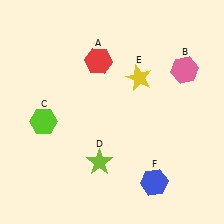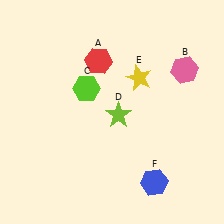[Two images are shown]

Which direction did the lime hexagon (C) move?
The lime hexagon (C) moved right.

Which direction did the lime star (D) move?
The lime star (D) moved up.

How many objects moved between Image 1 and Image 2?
2 objects moved between the two images.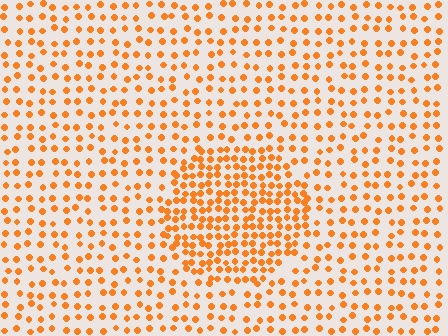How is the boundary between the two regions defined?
The boundary is defined by a change in element density (approximately 2.0x ratio). All elements are the same color, size, and shape.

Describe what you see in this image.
The image contains small orange elements arranged at two different densities. A circle-shaped region is visible where the elements are more densely packed than the surrounding area.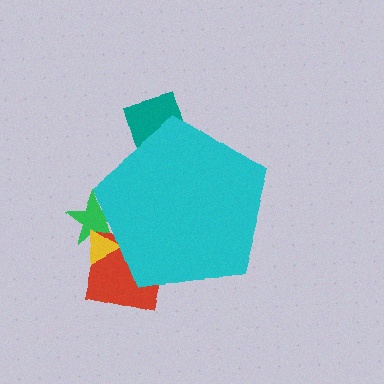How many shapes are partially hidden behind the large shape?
4 shapes are partially hidden.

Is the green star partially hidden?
Yes, the green star is partially hidden behind the cyan pentagon.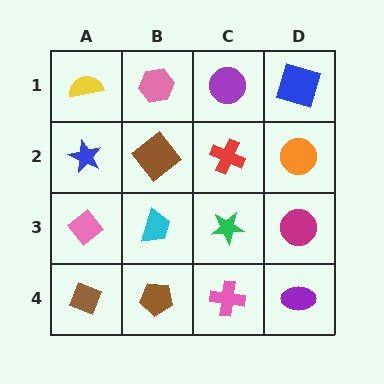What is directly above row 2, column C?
A purple circle.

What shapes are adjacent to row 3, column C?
A red cross (row 2, column C), a pink cross (row 4, column C), a cyan trapezoid (row 3, column B), a magenta circle (row 3, column D).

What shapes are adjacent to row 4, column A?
A pink diamond (row 3, column A), a brown pentagon (row 4, column B).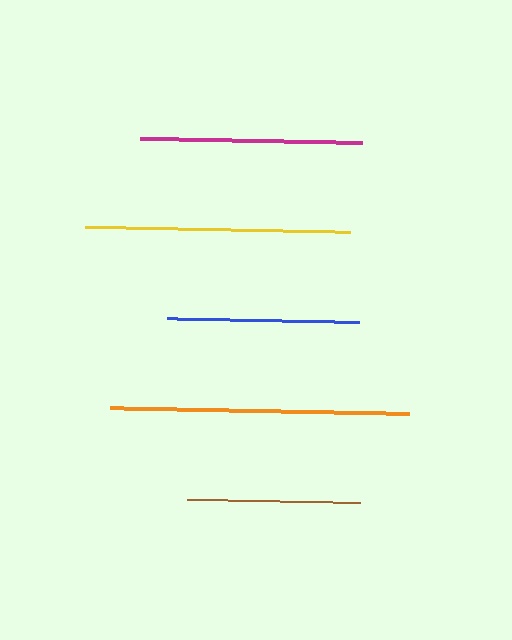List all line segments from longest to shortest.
From longest to shortest: orange, yellow, magenta, blue, brown.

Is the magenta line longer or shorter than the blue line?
The magenta line is longer than the blue line.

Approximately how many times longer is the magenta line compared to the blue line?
The magenta line is approximately 1.2 times the length of the blue line.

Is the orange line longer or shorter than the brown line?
The orange line is longer than the brown line.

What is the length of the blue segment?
The blue segment is approximately 192 pixels long.